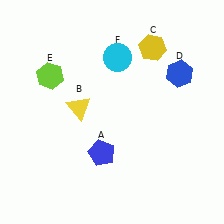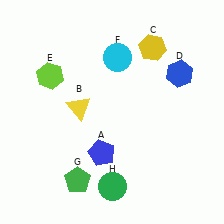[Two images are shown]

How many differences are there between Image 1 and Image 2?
There are 2 differences between the two images.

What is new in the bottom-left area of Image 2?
A green pentagon (G) was added in the bottom-left area of Image 2.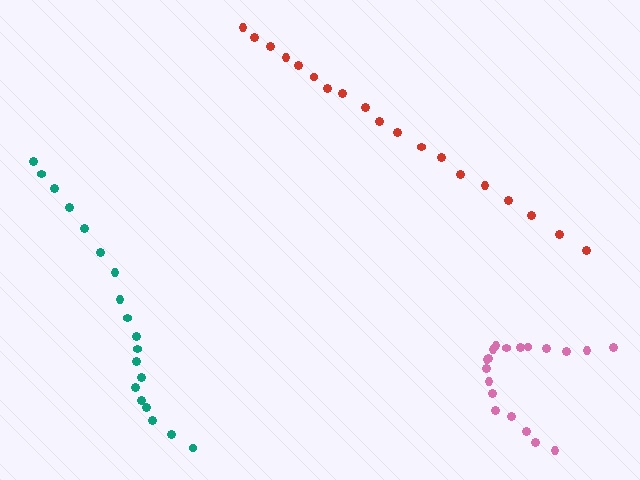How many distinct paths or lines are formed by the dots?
There are 3 distinct paths.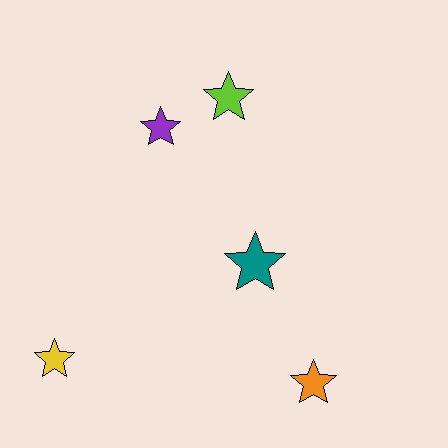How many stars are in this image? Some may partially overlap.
There are 5 stars.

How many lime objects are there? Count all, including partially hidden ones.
There is 1 lime object.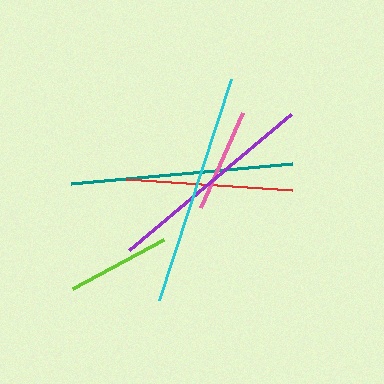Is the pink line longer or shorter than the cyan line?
The cyan line is longer than the pink line.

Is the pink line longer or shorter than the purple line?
The purple line is longer than the pink line.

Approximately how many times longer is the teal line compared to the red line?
The teal line is approximately 1.3 times the length of the red line.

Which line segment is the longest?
The cyan line is the longest at approximately 232 pixels.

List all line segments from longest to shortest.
From longest to shortest: cyan, teal, purple, red, lime, pink.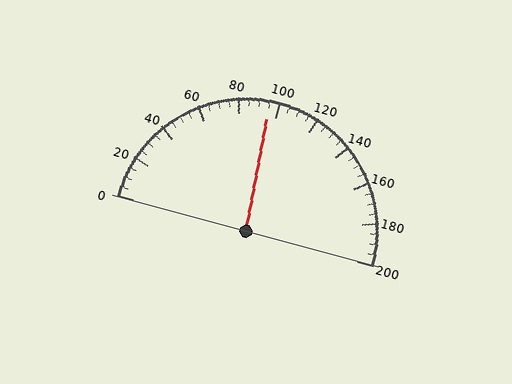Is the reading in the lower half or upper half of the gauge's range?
The reading is in the lower half of the range (0 to 200).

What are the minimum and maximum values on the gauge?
The gauge ranges from 0 to 200.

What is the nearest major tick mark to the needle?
The nearest major tick mark is 100.